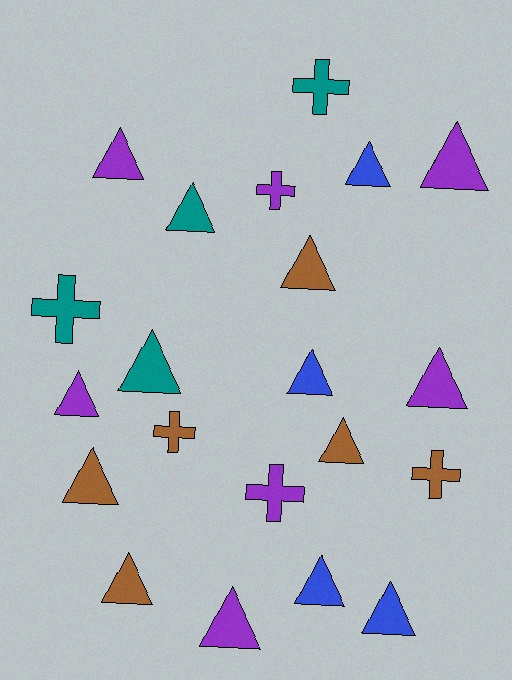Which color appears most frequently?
Purple, with 7 objects.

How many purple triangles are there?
There are 5 purple triangles.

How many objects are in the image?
There are 21 objects.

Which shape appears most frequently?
Triangle, with 15 objects.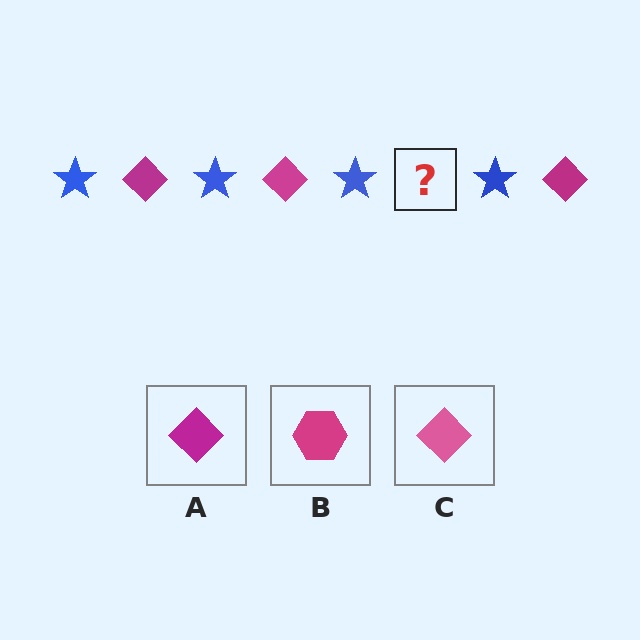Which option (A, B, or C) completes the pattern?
A.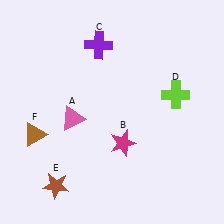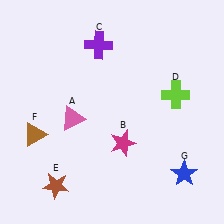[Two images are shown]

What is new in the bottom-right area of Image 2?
A blue star (G) was added in the bottom-right area of Image 2.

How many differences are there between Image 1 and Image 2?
There is 1 difference between the two images.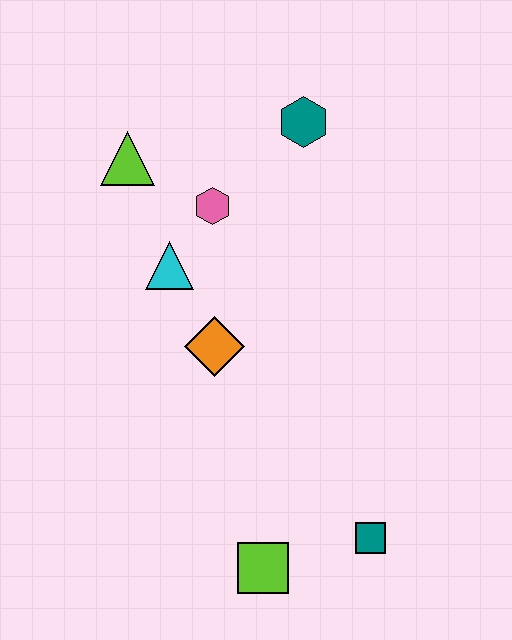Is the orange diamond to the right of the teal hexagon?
No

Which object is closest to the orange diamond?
The cyan triangle is closest to the orange diamond.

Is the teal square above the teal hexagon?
No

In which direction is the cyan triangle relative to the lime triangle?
The cyan triangle is below the lime triangle.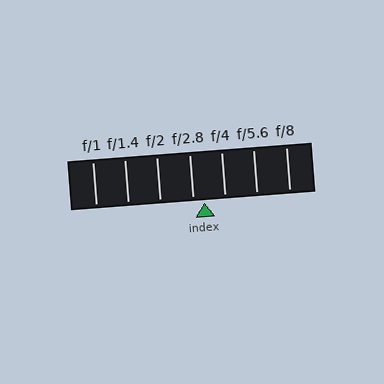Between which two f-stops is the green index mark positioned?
The index mark is between f/2.8 and f/4.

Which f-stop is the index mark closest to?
The index mark is closest to f/2.8.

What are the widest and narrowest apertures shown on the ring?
The widest aperture shown is f/1 and the narrowest is f/8.